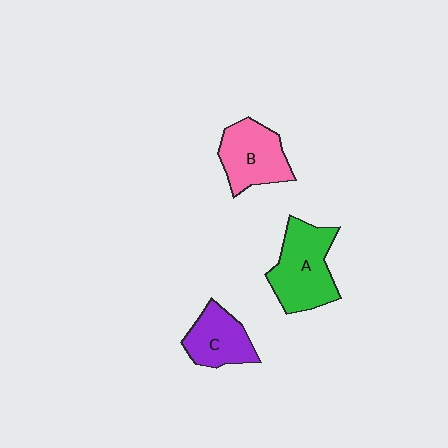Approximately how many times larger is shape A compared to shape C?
Approximately 1.4 times.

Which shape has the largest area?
Shape A (green).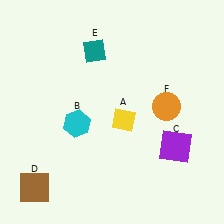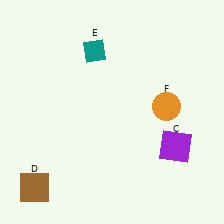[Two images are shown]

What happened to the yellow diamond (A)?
The yellow diamond (A) was removed in Image 2. It was in the bottom-right area of Image 1.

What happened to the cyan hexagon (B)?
The cyan hexagon (B) was removed in Image 2. It was in the bottom-left area of Image 1.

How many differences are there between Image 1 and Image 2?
There are 2 differences between the two images.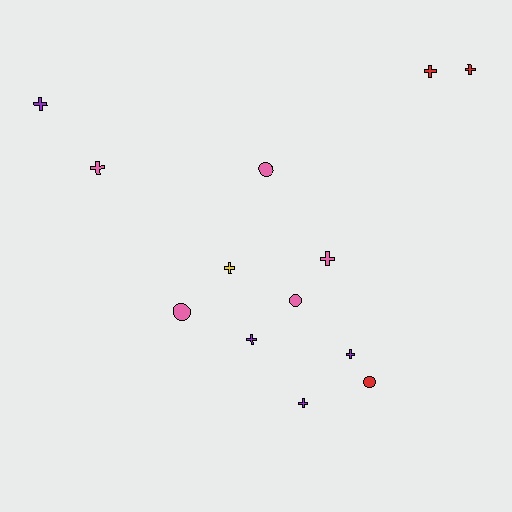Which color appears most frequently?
Pink, with 5 objects.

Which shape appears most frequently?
Cross, with 9 objects.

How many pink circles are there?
There are 3 pink circles.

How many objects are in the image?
There are 13 objects.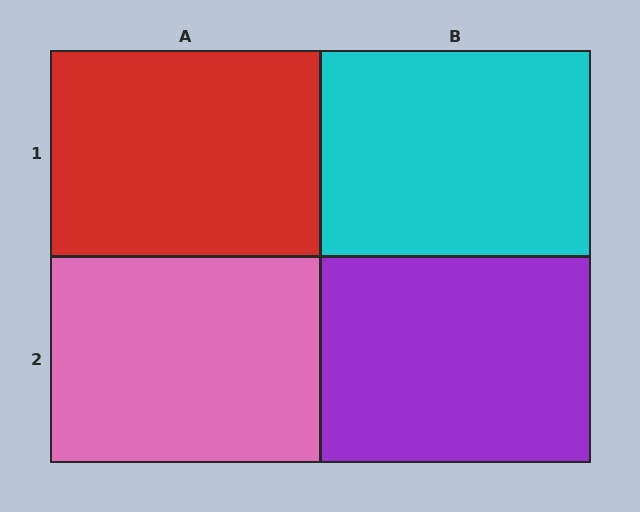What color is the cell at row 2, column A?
Pink.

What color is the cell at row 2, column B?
Purple.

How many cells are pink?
1 cell is pink.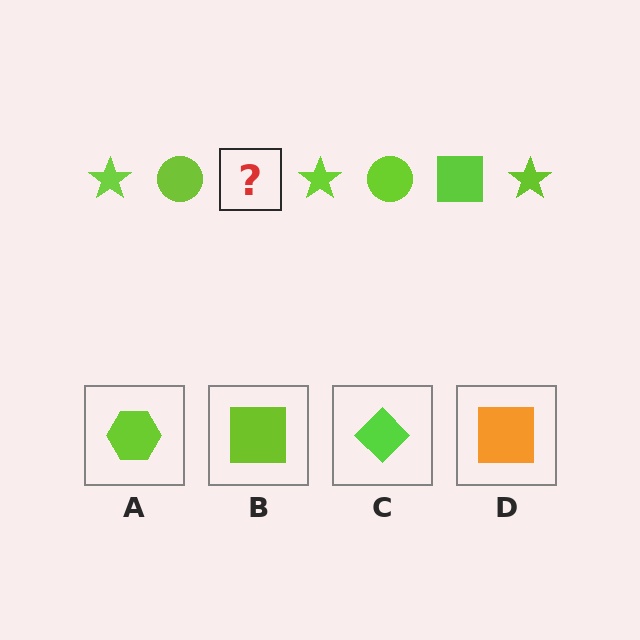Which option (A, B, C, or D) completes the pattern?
B.